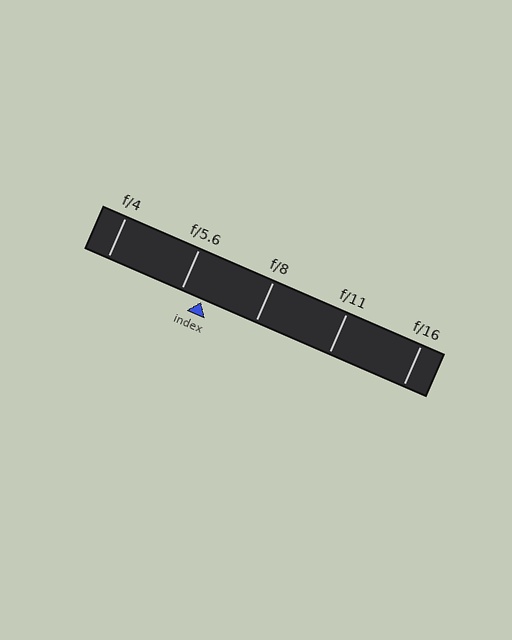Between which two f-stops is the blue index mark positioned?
The index mark is between f/5.6 and f/8.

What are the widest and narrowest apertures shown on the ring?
The widest aperture shown is f/4 and the narrowest is f/16.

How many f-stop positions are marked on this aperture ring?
There are 5 f-stop positions marked.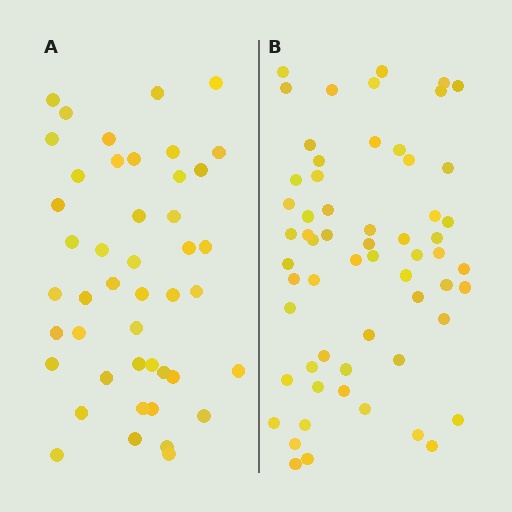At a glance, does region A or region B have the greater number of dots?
Region B (the right region) has more dots.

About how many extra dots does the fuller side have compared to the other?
Region B has approximately 15 more dots than region A.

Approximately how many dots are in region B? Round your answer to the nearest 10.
About 60 dots.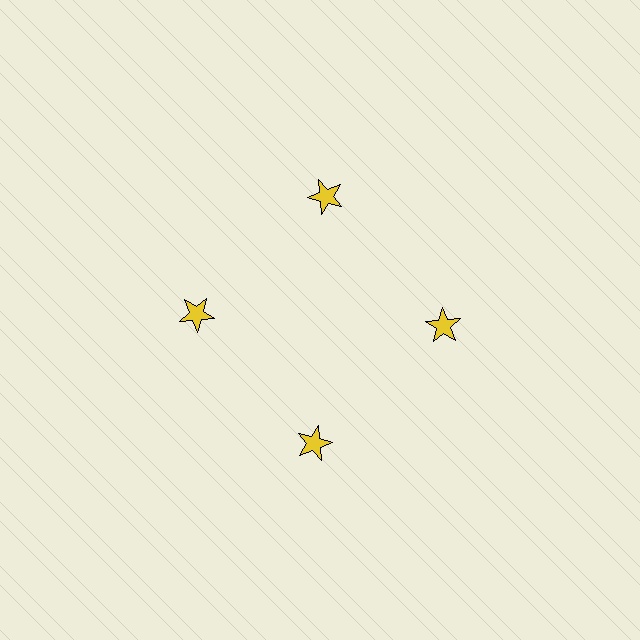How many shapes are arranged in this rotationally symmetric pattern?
There are 4 shapes, arranged in 4 groups of 1.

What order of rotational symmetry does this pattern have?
This pattern has 4-fold rotational symmetry.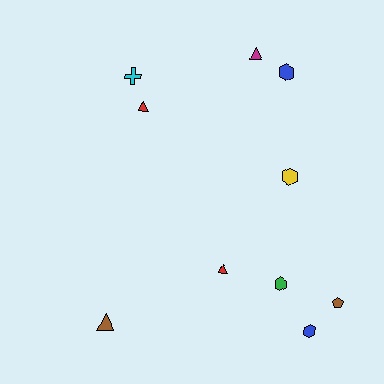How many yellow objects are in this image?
There is 1 yellow object.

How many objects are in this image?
There are 10 objects.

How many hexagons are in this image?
There are 4 hexagons.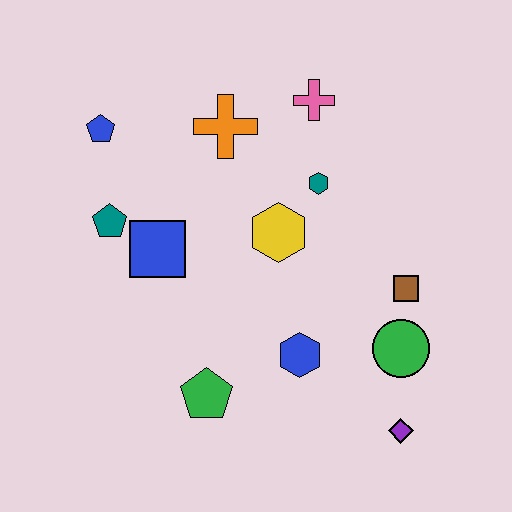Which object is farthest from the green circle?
The blue pentagon is farthest from the green circle.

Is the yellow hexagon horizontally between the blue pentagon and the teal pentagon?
No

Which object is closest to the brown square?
The green circle is closest to the brown square.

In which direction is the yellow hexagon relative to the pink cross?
The yellow hexagon is below the pink cross.